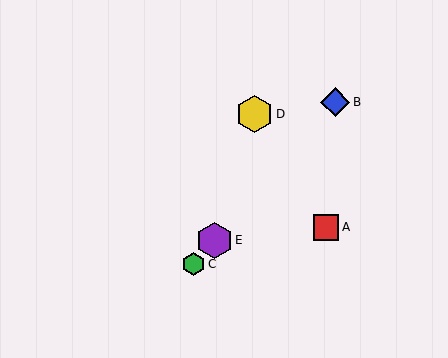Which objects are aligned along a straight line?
Objects B, C, E are aligned along a straight line.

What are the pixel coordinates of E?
Object E is at (214, 240).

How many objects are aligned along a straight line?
3 objects (B, C, E) are aligned along a straight line.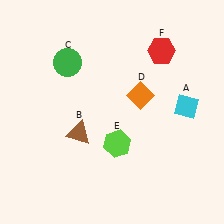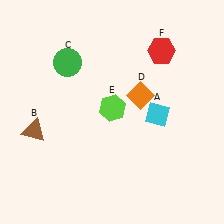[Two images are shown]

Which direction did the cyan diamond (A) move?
The cyan diamond (A) moved left.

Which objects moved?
The objects that moved are: the cyan diamond (A), the brown triangle (B), the lime hexagon (E).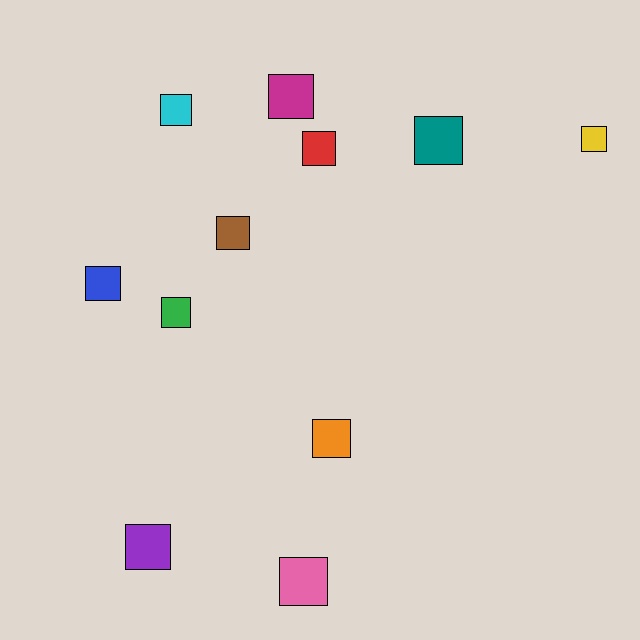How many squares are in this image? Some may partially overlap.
There are 11 squares.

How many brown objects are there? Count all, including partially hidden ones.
There is 1 brown object.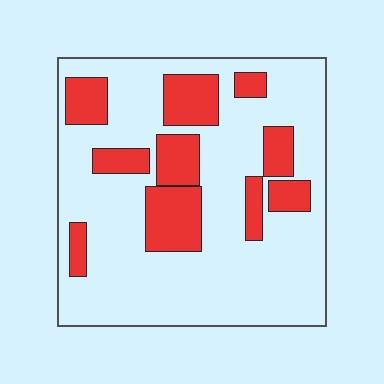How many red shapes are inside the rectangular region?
10.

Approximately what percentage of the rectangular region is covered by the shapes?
Approximately 25%.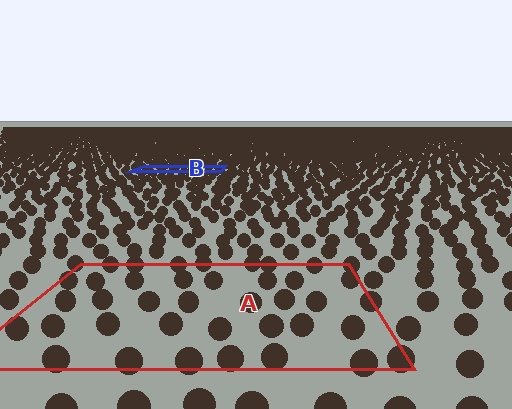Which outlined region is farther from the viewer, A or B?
Region B is farther from the viewer — the texture elements inside it appear smaller and more densely packed.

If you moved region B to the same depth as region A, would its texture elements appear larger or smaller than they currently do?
They would appear larger. At a closer depth, the same texture elements are projected at a bigger on-screen size.